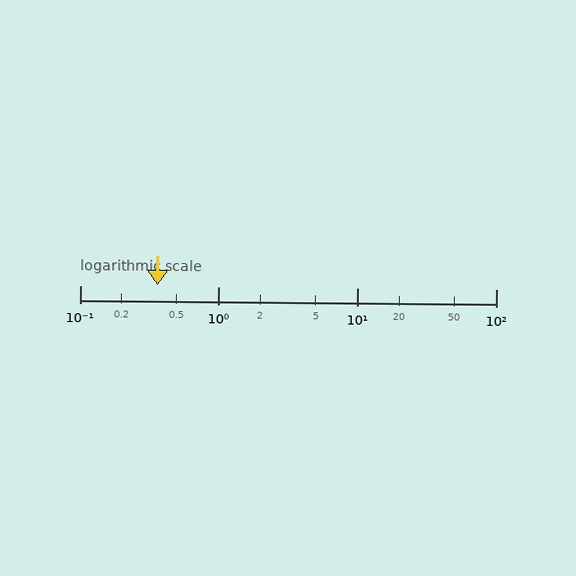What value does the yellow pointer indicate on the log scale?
The pointer indicates approximately 0.36.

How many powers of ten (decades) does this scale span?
The scale spans 3 decades, from 0.1 to 100.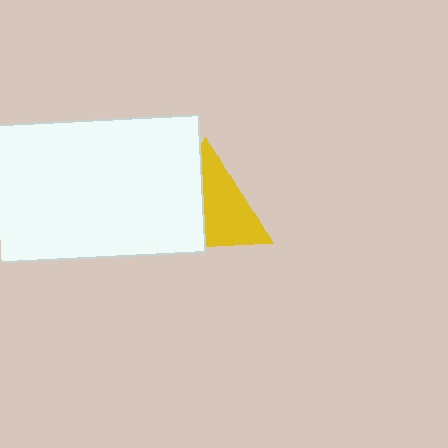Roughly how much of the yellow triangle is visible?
About half of it is visible (roughly 56%).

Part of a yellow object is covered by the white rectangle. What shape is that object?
It is a triangle.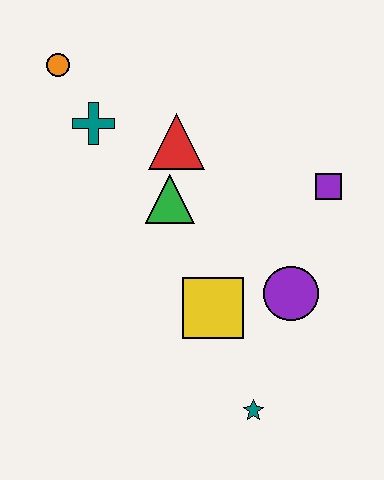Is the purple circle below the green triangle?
Yes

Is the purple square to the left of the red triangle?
No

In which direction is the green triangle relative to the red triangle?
The green triangle is below the red triangle.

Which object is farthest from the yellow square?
The orange circle is farthest from the yellow square.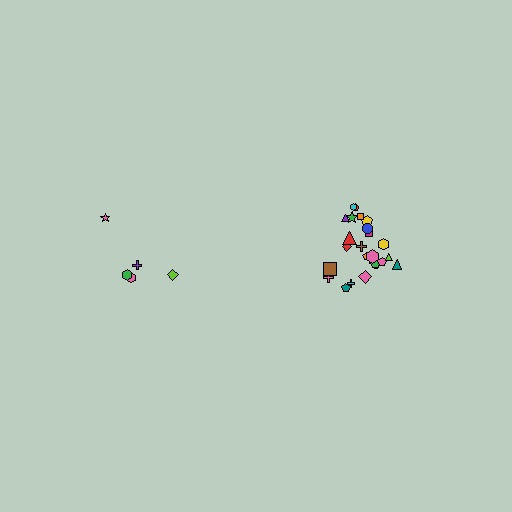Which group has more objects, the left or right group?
The right group.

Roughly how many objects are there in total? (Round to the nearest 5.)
Roughly 30 objects in total.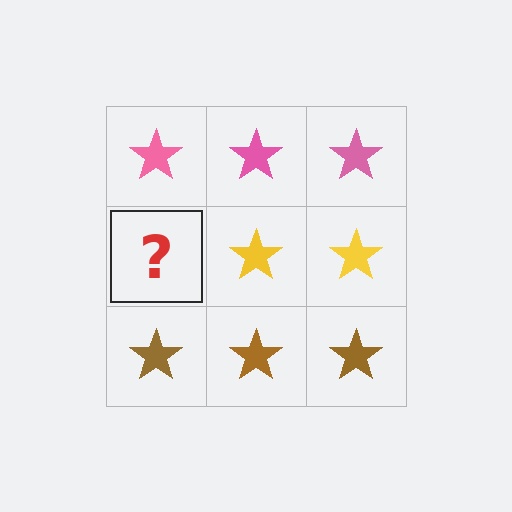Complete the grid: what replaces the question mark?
The question mark should be replaced with a yellow star.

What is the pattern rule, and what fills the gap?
The rule is that each row has a consistent color. The gap should be filled with a yellow star.